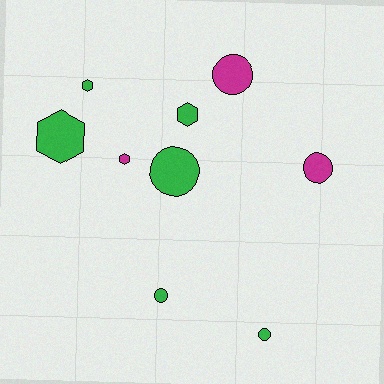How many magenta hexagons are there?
There is 1 magenta hexagon.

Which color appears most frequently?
Green, with 6 objects.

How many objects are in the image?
There are 9 objects.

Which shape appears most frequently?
Circle, with 5 objects.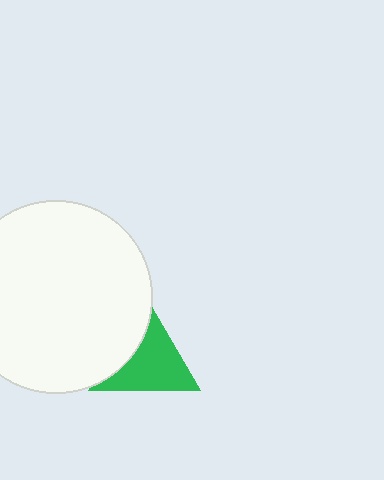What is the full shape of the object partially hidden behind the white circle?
The partially hidden object is a green triangle.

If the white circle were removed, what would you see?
You would see the complete green triangle.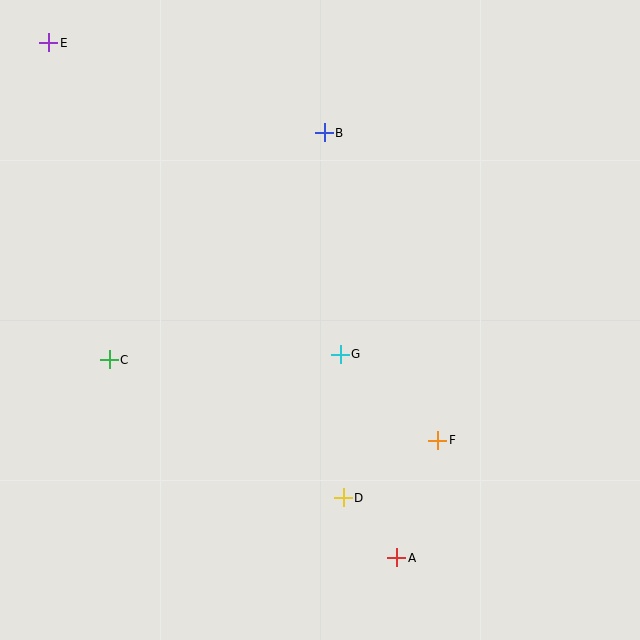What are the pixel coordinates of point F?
Point F is at (438, 440).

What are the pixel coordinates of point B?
Point B is at (324, 133).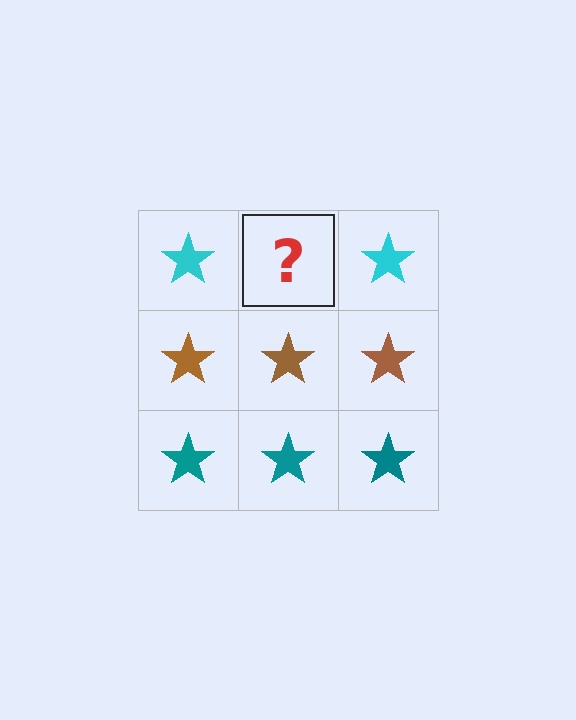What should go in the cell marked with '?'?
The missing cell should contain a cyan star.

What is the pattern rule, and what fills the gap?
The rule is that each row has a consistent color. The gap should be filled with a cyan star.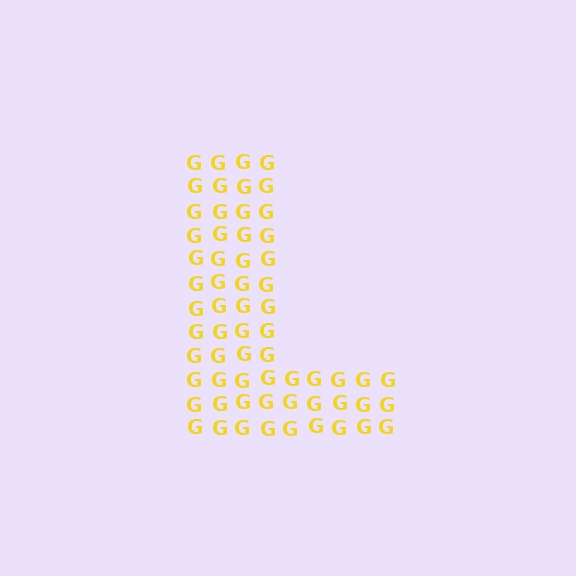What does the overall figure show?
The overall figure shows the letter L.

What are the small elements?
The small elements are letter G's.